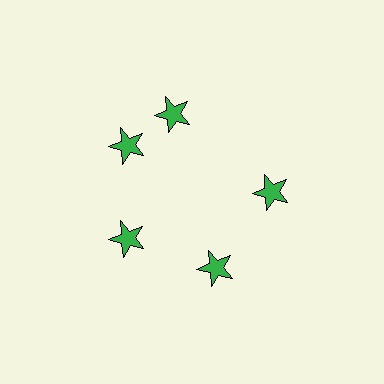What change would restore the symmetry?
The symmetry would be restored by rotating it back into even spacing with its neighbors so that all 5 stars sit at equal angles and equal distance from the center.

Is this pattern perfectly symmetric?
No. The 5 green stars are arranged in a ring, but one element near the 1 o'clock position is rotated out of alignment along the ring, breaking the 5-fold rotational symmetry.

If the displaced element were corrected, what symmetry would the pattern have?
It would have 5-fold rotational symmetry — the pattern would map onto itself every 72 degrees.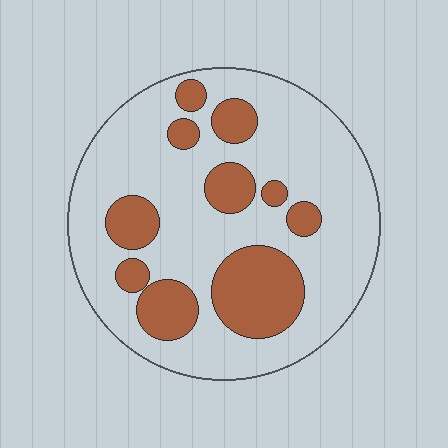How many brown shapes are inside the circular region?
10.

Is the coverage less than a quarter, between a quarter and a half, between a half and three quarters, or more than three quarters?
Between a quarter and a half.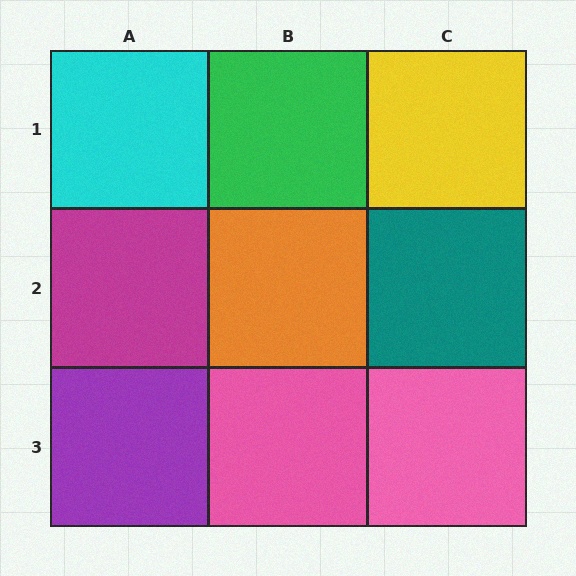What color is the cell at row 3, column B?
Pink.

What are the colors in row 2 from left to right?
Magenta, orange, teal.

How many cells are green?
1 cell is green.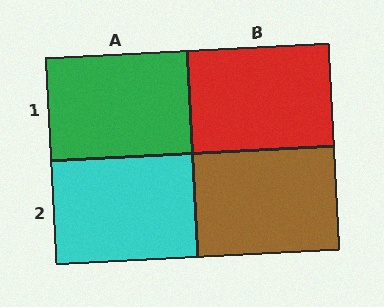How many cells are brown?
1 cell is brown.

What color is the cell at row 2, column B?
Brown.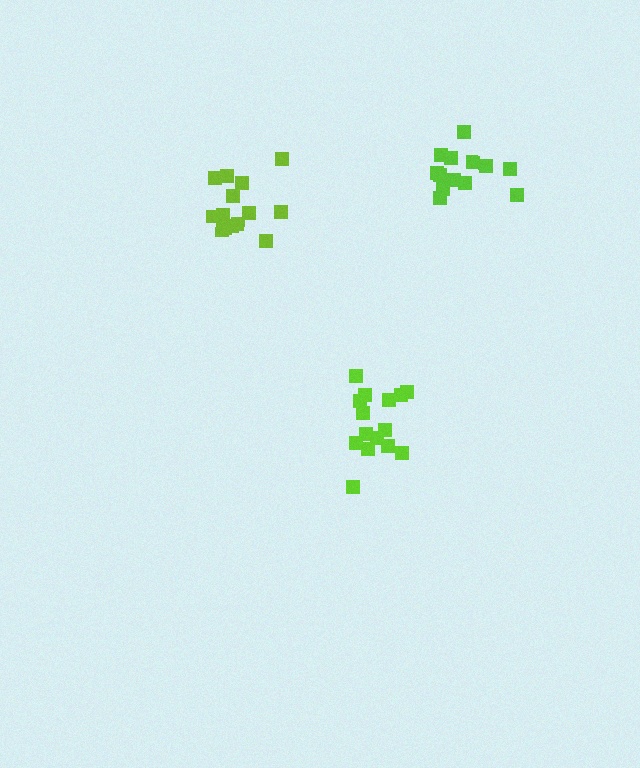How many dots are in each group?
Group 1: 15 dots, Group 2: 14 dots, Group 3: 13 dots (42 total).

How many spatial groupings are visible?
There are 3 spatial groupings.